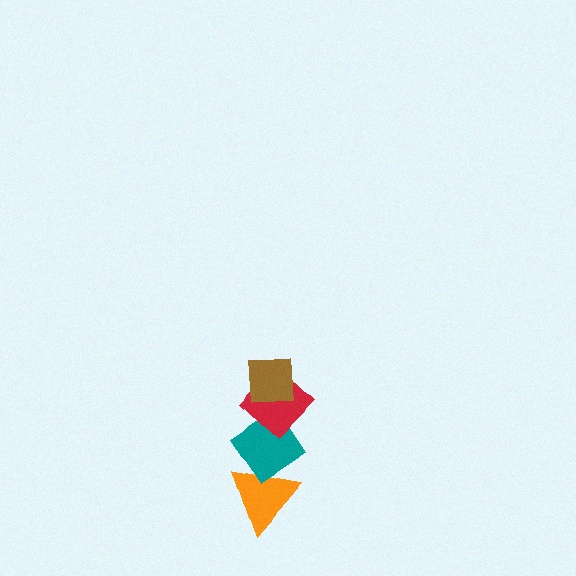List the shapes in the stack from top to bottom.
From top to bottom: the brown square, the red diamond, the teal diamond, the orange triangle.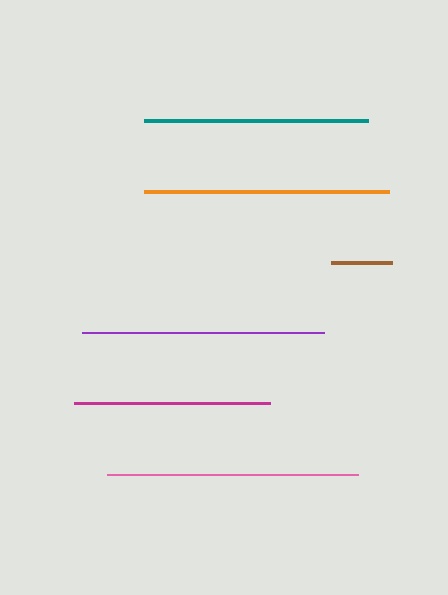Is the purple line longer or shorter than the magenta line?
The purple line is longer than the magenta line.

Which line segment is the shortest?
The brown line is the shortest at approximately 61 pixels.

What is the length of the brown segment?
The brown segment is approximately 61 pixels long.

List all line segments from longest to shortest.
From longest to shortest: pink, orange, purple, teal, magenta, brown.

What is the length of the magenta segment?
The magenta segment is approximately 195 pixels long.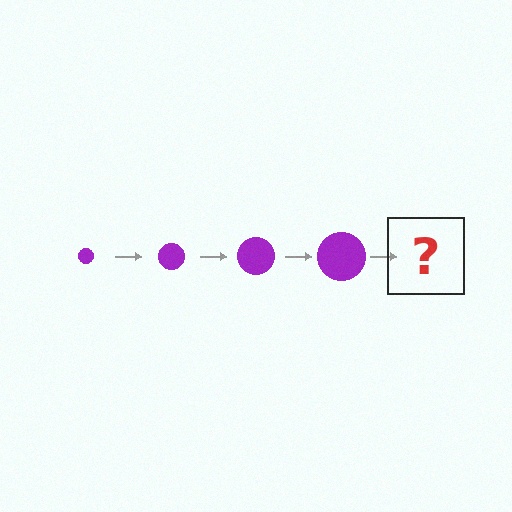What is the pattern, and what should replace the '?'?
The pattern is that the circle gets progressively larger each step. The '?' should be a purple circle, larger than the previous one.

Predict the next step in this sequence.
The next step is a purple circle, larger than the previous one.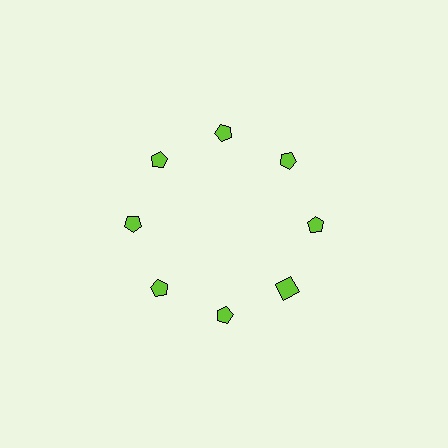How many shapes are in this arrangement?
There are 8 shapes arranged in a ring pattern.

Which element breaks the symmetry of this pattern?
The lime square at roughly the 4 o'clock position breaks the symmetry. All other shapes are lime pentagons.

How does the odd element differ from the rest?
It has a different shape: square instead of pentagon.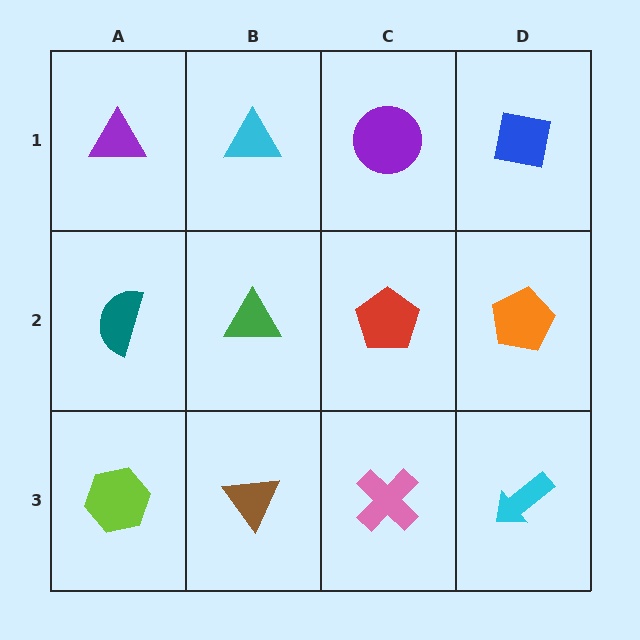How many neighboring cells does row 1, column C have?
3.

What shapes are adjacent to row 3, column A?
A teal semicircle (row 2, column A), a brown triangle (row 3, column B).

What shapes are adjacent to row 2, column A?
A purple triangle (row 1, column A), a lime hexagon (row 3, column A), a green triangle (row 2, column B).